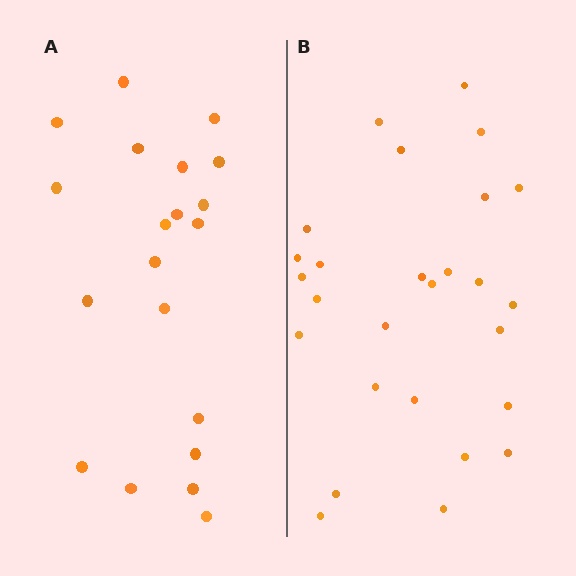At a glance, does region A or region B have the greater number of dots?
Region B (the right region) has more dots.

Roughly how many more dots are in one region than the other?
Region B has roughly 8 or so more dots than region A.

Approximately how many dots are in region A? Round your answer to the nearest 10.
About 20 dots.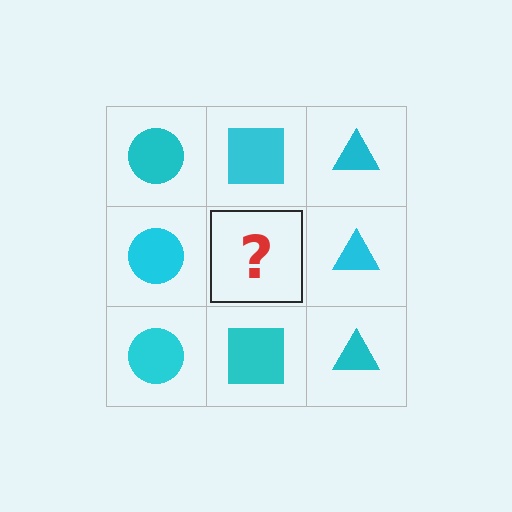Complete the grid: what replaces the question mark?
The question mark should be replaced with a cyan square.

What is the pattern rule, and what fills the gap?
The rule is that each column has a consistent shape. The gap should be filled with a cyan square.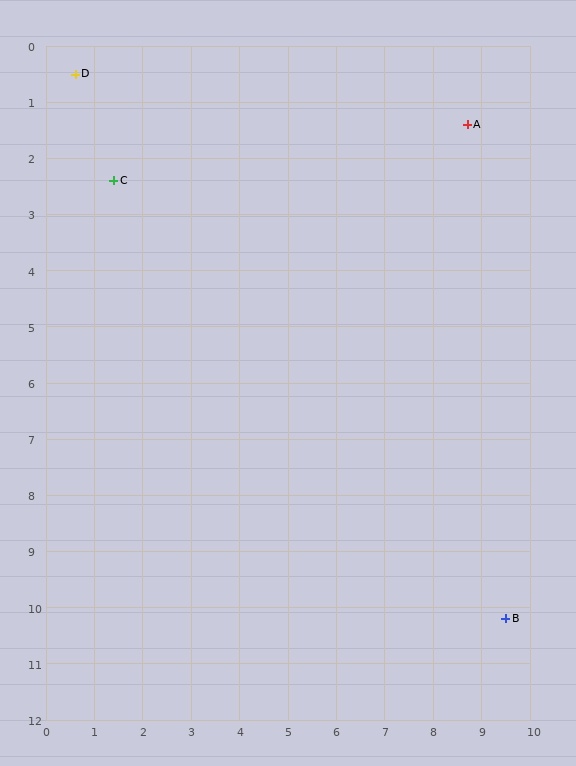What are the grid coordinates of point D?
Point D is at approximately (0.6, 0.5).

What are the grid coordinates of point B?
Point B is at approximately (9.5, 10.2).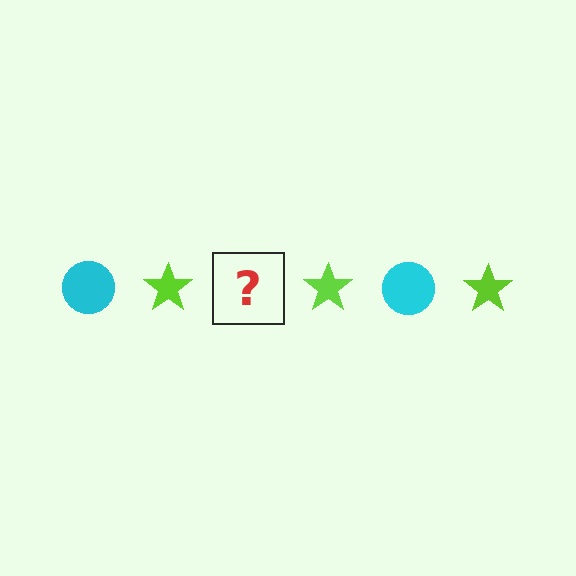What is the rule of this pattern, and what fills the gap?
The rule is that the pattern alternates between cyan circle and lime star. The gap should be filled with a cyan circle.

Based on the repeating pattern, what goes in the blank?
The blank should be a cyan circle.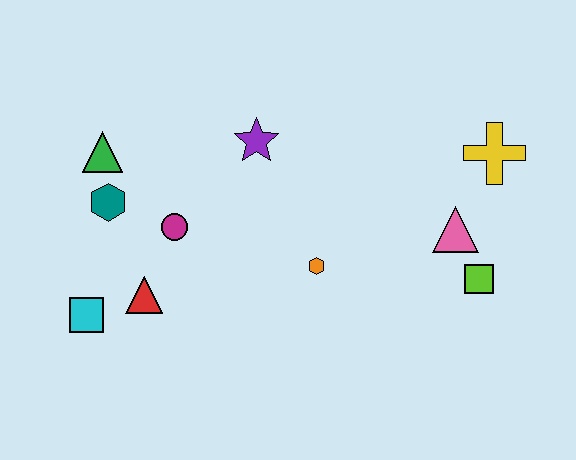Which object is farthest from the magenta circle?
The yellow cross is farthest from the magenta circle.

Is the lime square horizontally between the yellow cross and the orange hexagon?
Yes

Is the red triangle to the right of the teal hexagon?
Yes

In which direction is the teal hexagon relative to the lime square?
The teal hexagon is to the left of the lime square.